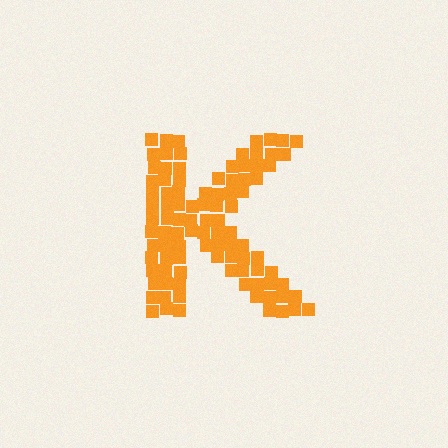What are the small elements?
The small elements are squares.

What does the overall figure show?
The overall figure shows the letter K.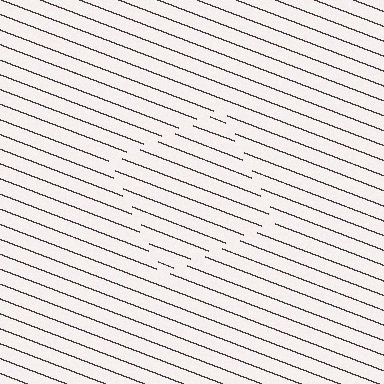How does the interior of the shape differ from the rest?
The interior of the shape contains the same grating, shifted by half a period — the contour is defined by the phase discontinuity where line-ends from the inner and outer gratings abut.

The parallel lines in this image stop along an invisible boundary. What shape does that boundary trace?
An illusory square. The interior of the shape contains the same grating, shifted by half a period — the contour is defined by the phase discontinuity where line-ends from the inner and outer gratings abut.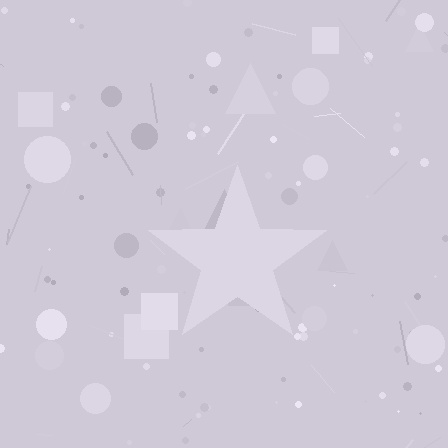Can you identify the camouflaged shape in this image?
The camouflaged shape is a star.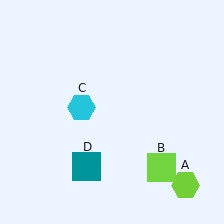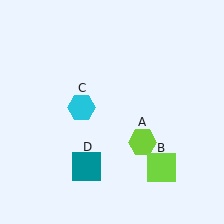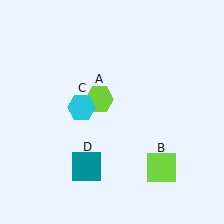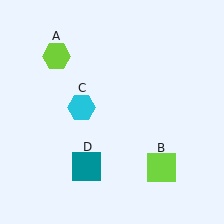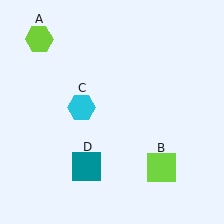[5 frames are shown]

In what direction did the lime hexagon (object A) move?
The lime hexagon (object A) moved up and to the left.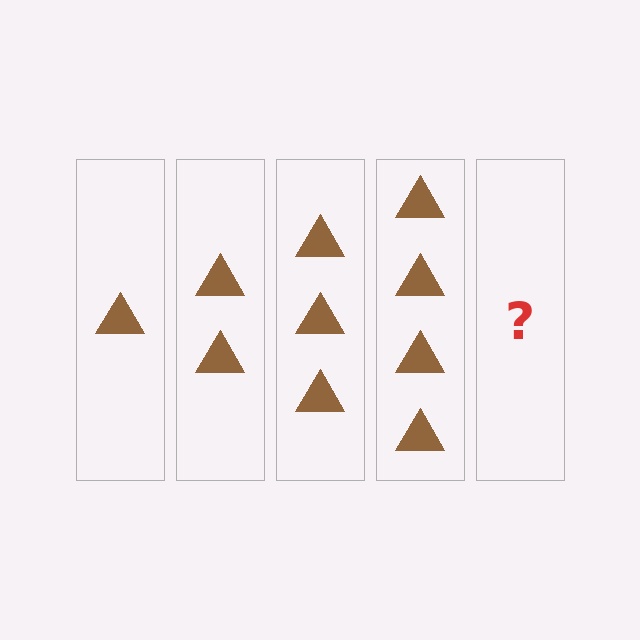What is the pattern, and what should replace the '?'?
The pattern is that each step adds one more triangle. The '?' should be 5 triangles.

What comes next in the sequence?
The next element should be 5 triangles.